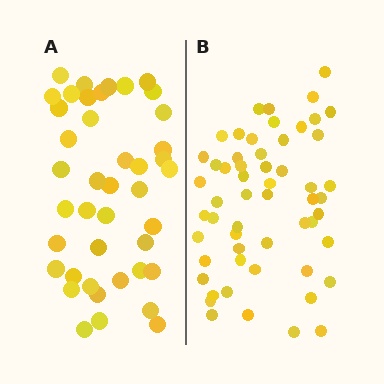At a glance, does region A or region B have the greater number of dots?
Region B (the right region) has more dots.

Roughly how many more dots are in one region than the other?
Region B has approximately 15 more dots than region A.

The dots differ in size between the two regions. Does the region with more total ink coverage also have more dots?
No. Region A has more total ink coverage because its dots are larger, but region B actually contains more individual dots. Total area can be misleading — the number of items is what matters here.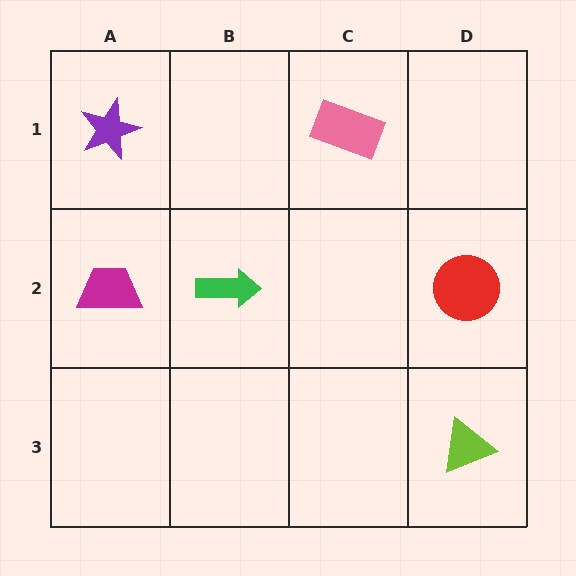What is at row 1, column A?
A purple star.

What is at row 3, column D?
A lime triangle.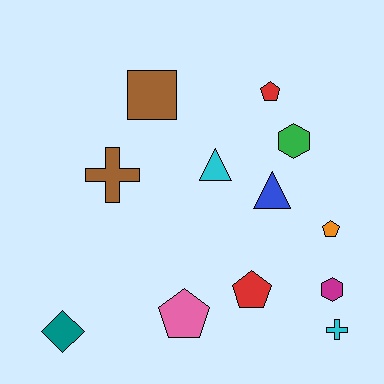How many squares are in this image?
There is 1 square.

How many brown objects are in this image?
There are 2 brown objects.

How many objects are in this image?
There are 12 objects.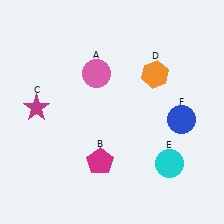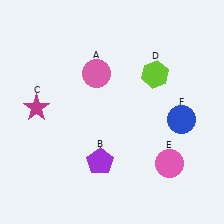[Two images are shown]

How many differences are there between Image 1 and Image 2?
There are 3 differences between the two images.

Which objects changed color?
B changed from magenta to purple. D changed from orange to lime. E changed from cyan to pink.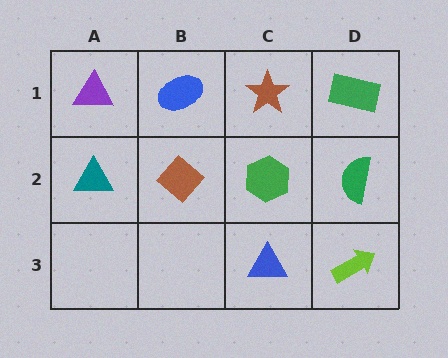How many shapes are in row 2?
4 shapes.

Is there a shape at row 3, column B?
No, that cell is empty.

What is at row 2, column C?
A green hexagon.